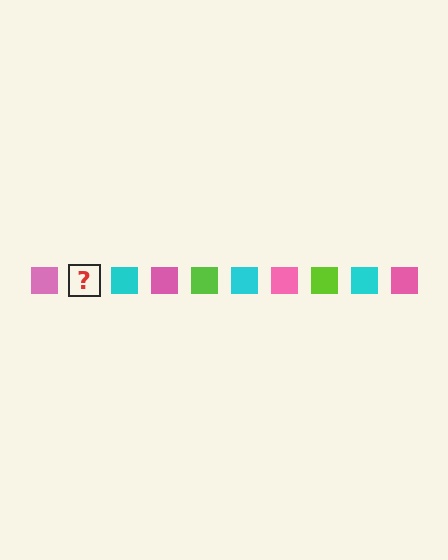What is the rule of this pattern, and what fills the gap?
The rule is that the pattern cycles through pink, lime, cyan squares. The gap should be filled with a lime square.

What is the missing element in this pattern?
The missing element is a lime square.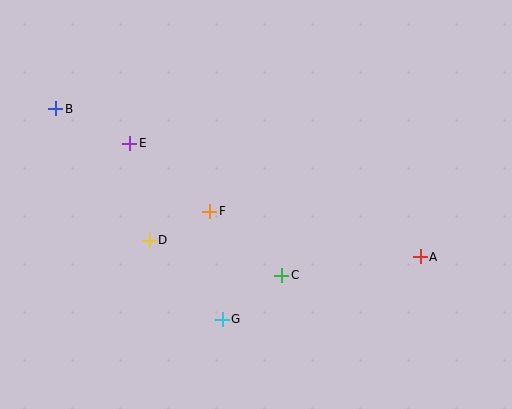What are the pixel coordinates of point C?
Point C is at (282, 275).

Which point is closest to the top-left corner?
Point B is closest to the top-left corner.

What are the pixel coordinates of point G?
Point G is at (222, 319).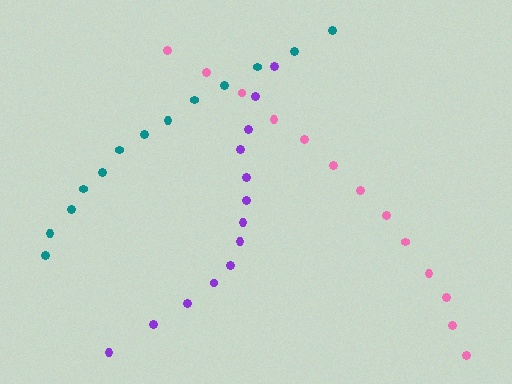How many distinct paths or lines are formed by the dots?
There are 3 distinct paths.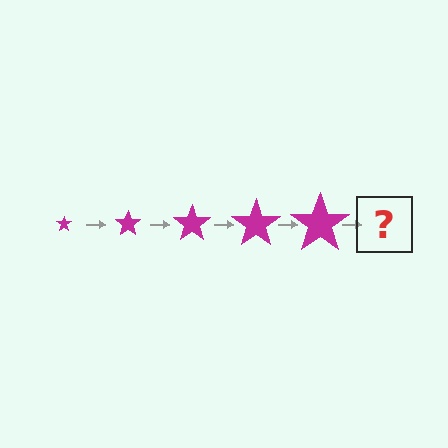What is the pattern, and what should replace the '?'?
The pattern is that the star gets progressively larger each step. The '?' should be a magenta star, larger than the previous one.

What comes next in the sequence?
The next element should be a magenta star, larger than the previous one.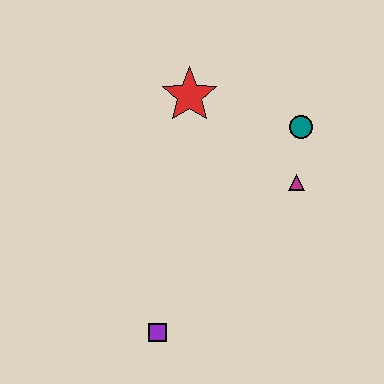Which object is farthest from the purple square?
The teal circle is farthest from the purple square.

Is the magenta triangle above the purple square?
Yes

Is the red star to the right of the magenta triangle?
No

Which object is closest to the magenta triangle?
The teal circle is closest to the magenta triangle.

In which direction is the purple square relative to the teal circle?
The purple square is below the teal circle.